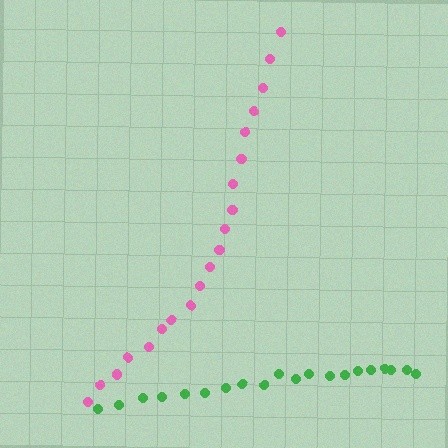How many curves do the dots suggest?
There are 2 distinct paths.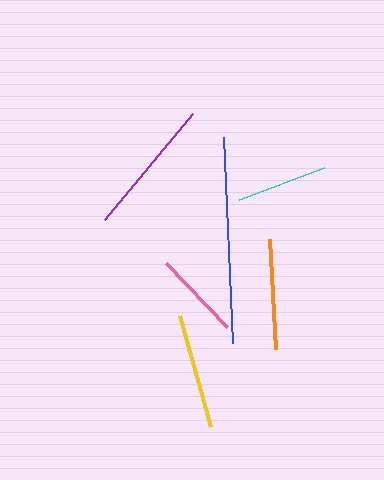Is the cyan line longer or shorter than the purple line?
The purple line is longer than the cyan line.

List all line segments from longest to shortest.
From longest to shortest: blue, purple, yellow, orange, cyan, pink.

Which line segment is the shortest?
The pink line is the shortest at approximately 88 pixels.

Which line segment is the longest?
The blue line is the longest at approximately 207 pixels.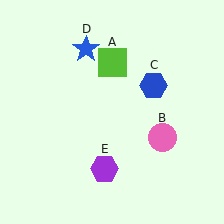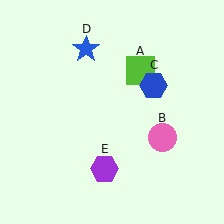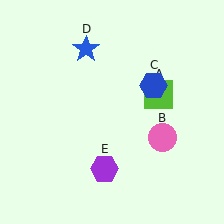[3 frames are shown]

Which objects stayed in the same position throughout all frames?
Pink circle (object B) and blue hexagon (object C) and blue star (object D) and purple hexagon (object E) remained stationary.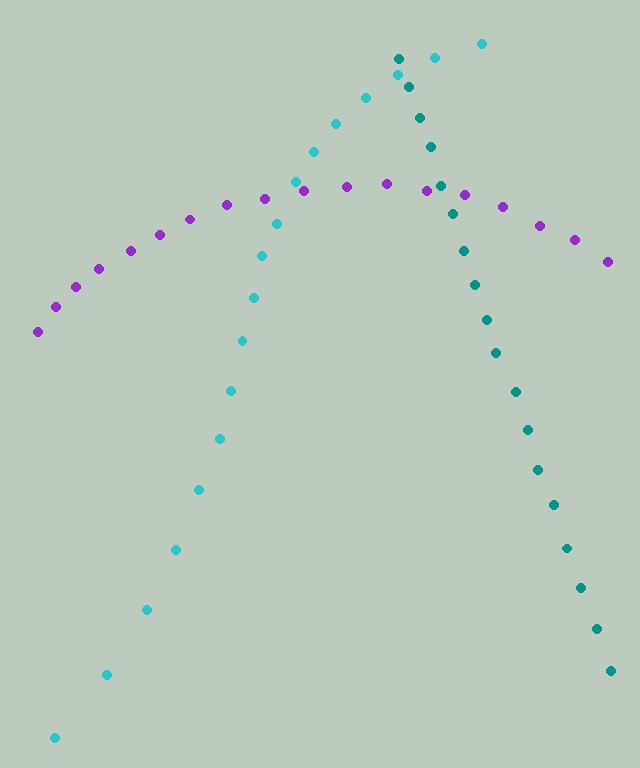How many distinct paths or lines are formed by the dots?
There are 3 distinct paths.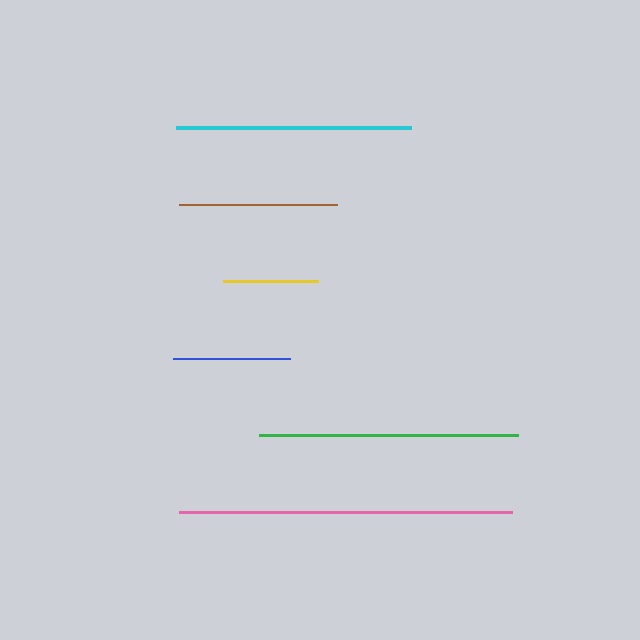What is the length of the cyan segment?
The cyan segment is approximately 235 pixels long.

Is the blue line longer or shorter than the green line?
The green line is longer than the blue line.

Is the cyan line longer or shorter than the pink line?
The pink line is longer than the cyan line.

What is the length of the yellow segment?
The yellow segment is approximately 95 pixels long.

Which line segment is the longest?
The pink line is the longest at approximately 333 pixels.